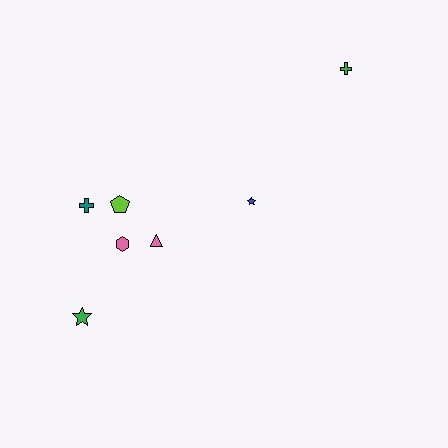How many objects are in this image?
There are 7 objects.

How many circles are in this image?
There are no circles.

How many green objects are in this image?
There are 2 green objects.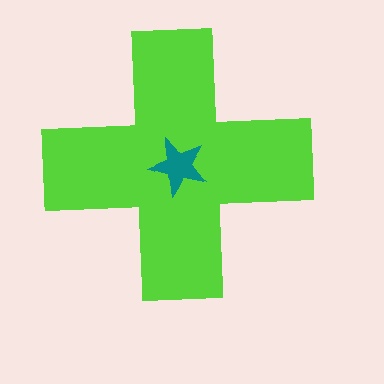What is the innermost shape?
The teal star.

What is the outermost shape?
The lime cross.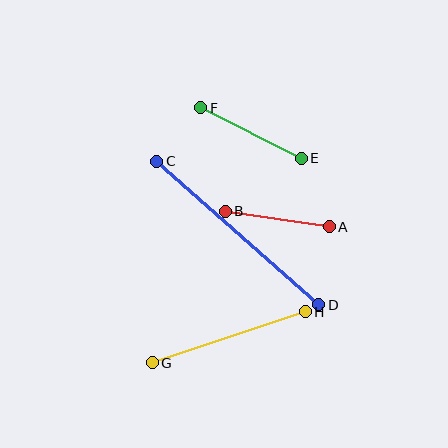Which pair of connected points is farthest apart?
Points C and D are farthest apart.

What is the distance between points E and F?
The distance is approximately 113 pixels.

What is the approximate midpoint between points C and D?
The midpoint is at approximately (238, 233) pixels.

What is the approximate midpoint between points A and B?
The midpoint is at approximately (277, 219) pixels.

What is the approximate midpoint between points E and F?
The midpoint is at approximately (251, 133) pixels.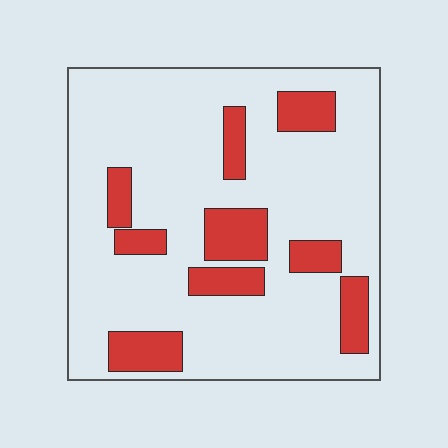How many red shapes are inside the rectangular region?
9.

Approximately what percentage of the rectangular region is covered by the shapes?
Approximately 20%.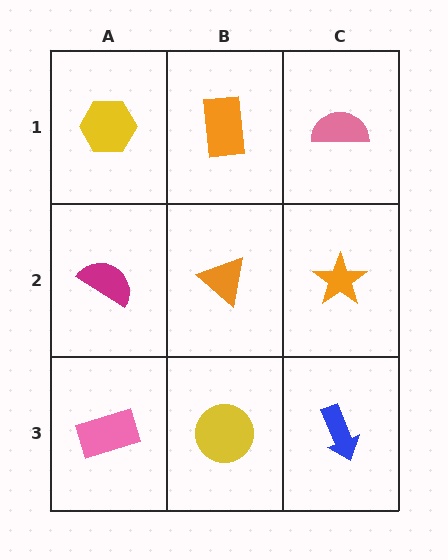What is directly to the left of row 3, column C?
A yellow circle.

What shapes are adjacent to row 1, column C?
An orange star (row 2, column C), an orange rectangle (row 1, column B).